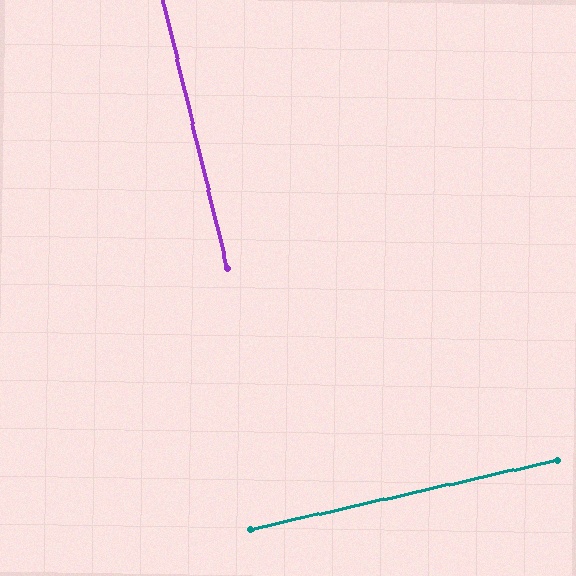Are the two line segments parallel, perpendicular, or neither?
Perpendicular — they meet at approximately 89°.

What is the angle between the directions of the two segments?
Approximately 89 degrees.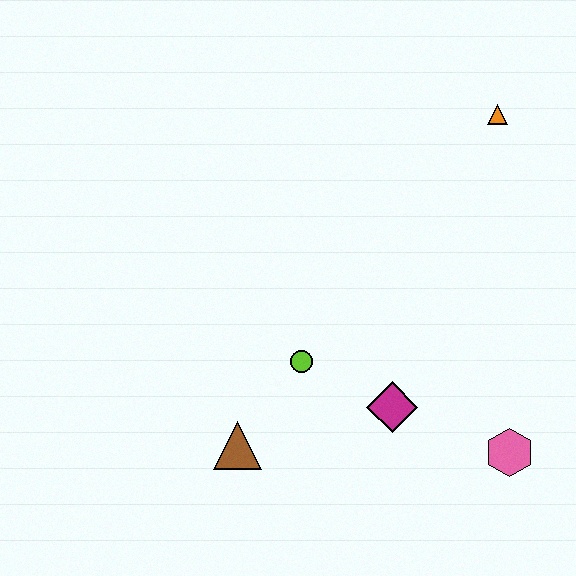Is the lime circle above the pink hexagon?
Yes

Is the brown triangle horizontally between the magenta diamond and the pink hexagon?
No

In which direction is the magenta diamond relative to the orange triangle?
The magenta diamond is below the orange triangle.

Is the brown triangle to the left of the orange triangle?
Yes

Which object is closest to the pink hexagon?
The magenta diamond is closest to the pink hexagon.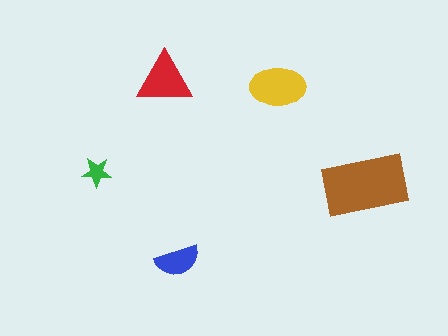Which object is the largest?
The brown rectangle.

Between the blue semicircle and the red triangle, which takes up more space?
The red triangle.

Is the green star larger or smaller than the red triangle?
Smaller.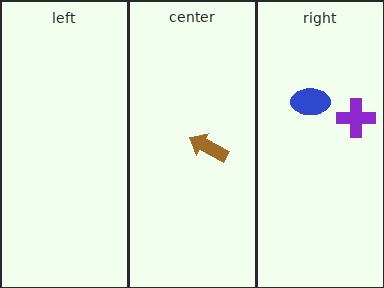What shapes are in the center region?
The brown arrow.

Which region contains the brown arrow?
The center region.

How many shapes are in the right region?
2.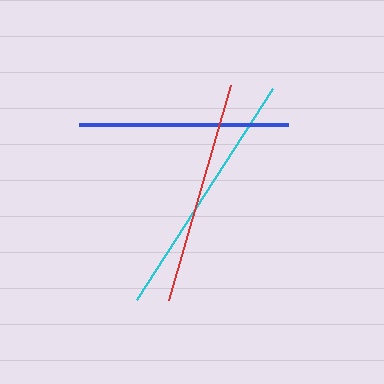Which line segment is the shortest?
The blue line is the shortest at approximately 209 pixels.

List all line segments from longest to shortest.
From longest to shortest: cyan, red, blue.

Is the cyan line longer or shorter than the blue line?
The cyan line is longer than the blue line.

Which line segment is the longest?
The cyan line is the longest at approximately 251 pixels.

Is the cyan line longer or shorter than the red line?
The cyan line is longer than the red line.